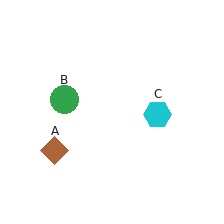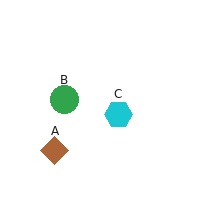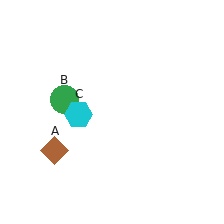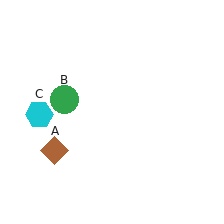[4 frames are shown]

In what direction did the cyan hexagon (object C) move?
The cyan hexagon (object C) moved left.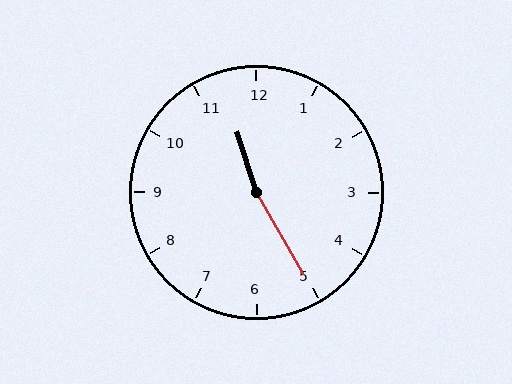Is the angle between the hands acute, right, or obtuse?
It is obtuse.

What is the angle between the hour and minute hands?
Approximately 168 degrees.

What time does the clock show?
11:25.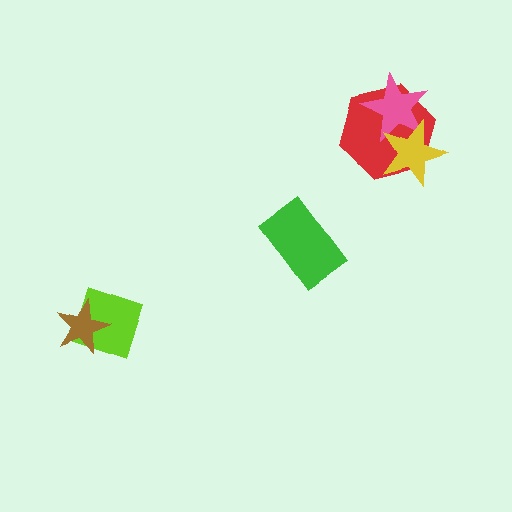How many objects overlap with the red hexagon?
2 objects overlap with the red hexagon.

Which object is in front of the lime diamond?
The brown star is in front of the lime diamond.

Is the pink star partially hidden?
Yes, it is partially covered by another shape.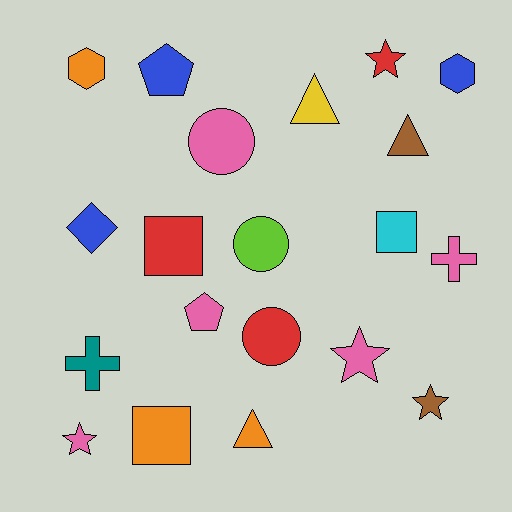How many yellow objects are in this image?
There is 1 yellow object.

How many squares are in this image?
There are 3 squares.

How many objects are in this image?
There are 20 objects.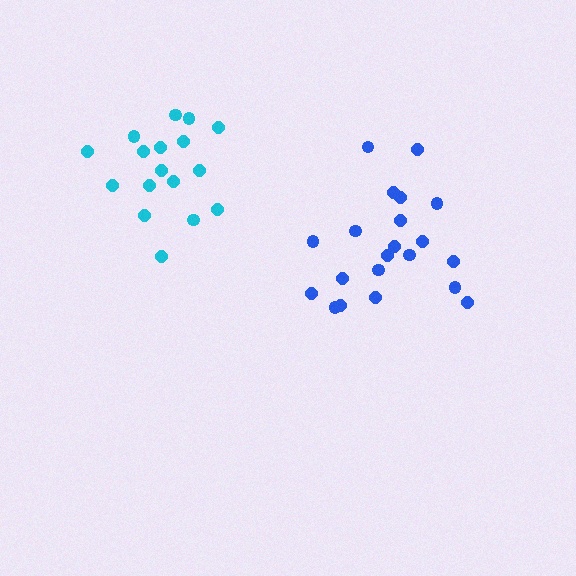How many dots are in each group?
Group 1: 17 dots, Group 2: 21 dots (38 total).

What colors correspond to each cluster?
The clusters are colored: cyan, blue.